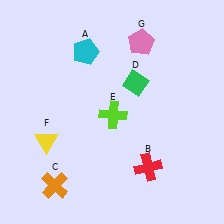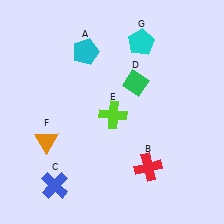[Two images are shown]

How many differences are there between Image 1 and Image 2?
There are 3 differences between the two images.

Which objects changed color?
C changed from orange to blue. F changed from yellow to orange. G changed from pink to cyan.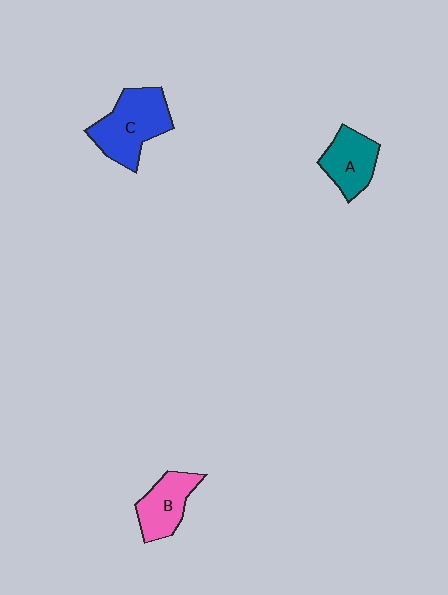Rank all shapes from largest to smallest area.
From largest to smallest: C (blue), A (teal), B (pink).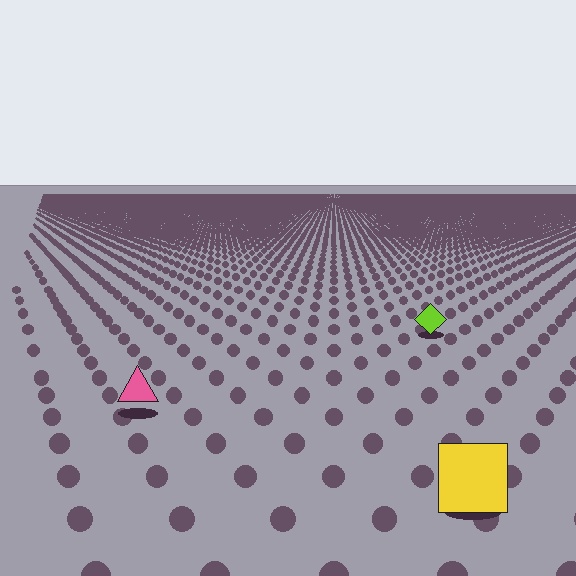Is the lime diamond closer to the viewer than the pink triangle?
No. The pink triangle is closer — you can tell from the texture gradient: the ground texture is coarser near it.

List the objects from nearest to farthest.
From nearest to farthest: the yellow square, the pink triangle, the lime diamond.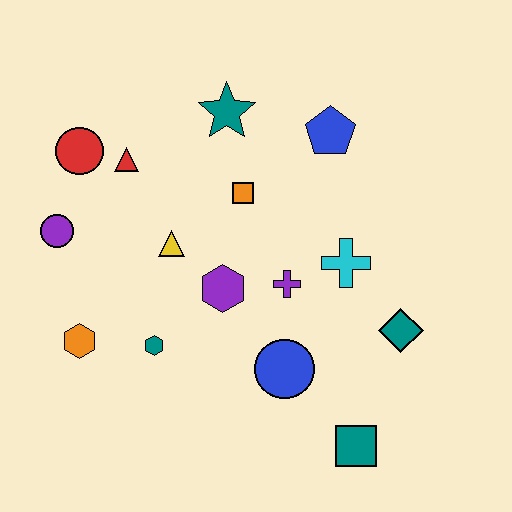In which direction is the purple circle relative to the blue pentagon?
The purple circle is to the left of the blue pentagon.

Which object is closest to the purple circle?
The red circle is closest to the purple circle.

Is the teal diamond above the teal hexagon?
Yes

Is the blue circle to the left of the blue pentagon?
Yes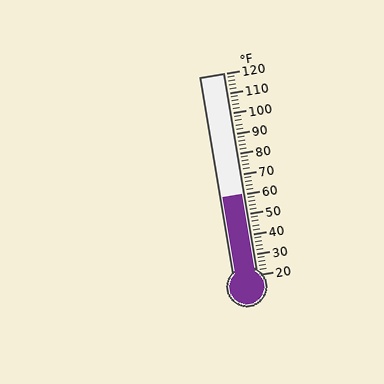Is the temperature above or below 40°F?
The temperature is above 40°F.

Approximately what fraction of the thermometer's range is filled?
The thermometer is filled to approximately 40% of its range.